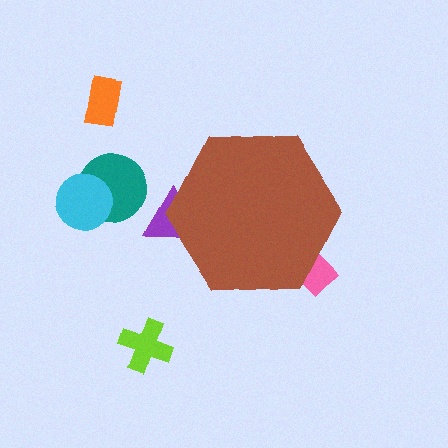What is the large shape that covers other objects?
A brown hexagon.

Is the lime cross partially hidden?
No, the lime cross is fully visible.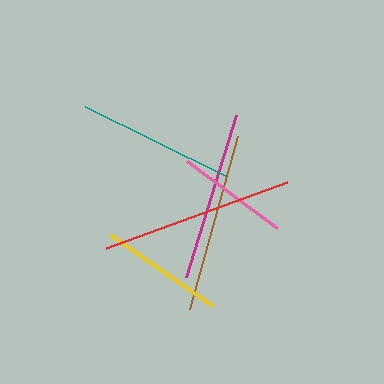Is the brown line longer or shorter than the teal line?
The brown line is longer than the teal line.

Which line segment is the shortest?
The pink line is the shortest at approximately 112 pixels.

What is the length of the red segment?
The red segment is approximately 193 pixels long.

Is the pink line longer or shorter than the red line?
The red line is longer than the pink line.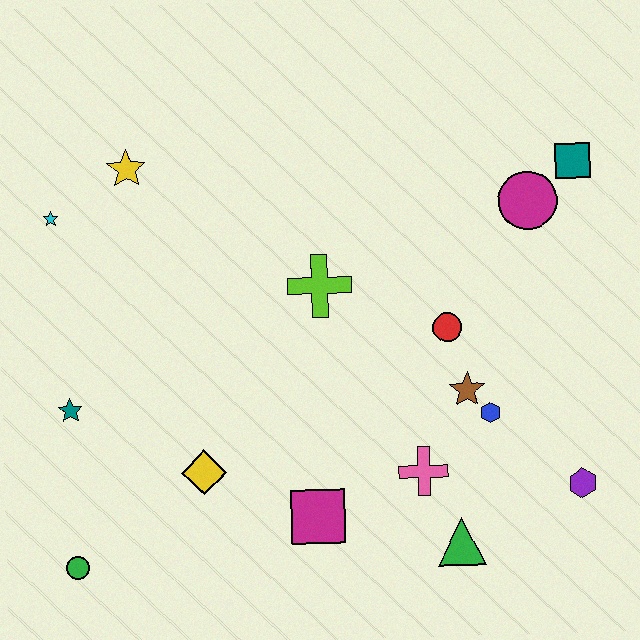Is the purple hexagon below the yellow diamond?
Yes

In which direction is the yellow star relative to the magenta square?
The yellow star is above the magenta square.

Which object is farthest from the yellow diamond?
The teal square is farthest from the yellow diamond.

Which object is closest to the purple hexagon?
The blue hexagon is closest to the purple hexagon.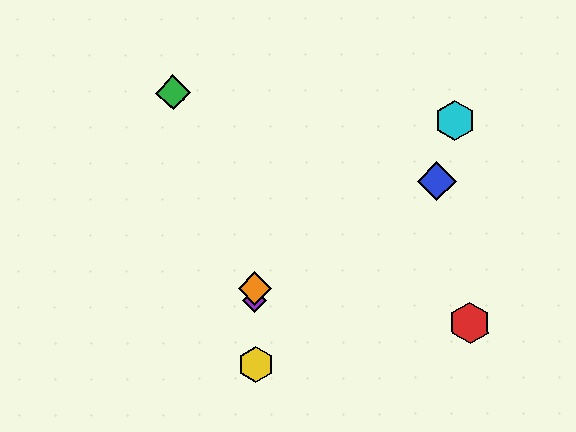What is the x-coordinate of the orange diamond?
The orange diamond is at x≈255.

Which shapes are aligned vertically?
The yellow hexagon, the purple diamond, the orange diamond are aligned vertically.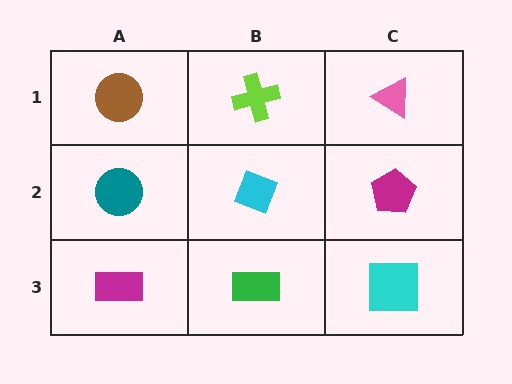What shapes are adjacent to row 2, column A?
A brown circle (row 1, column A), a magenta rectangle (row 3, column A), a cyan diamond (row 2, column B).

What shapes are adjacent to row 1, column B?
A cyan diamond (row 2, column B), a brown circle (row 1, column A), a pink triangle (row 1, column C).